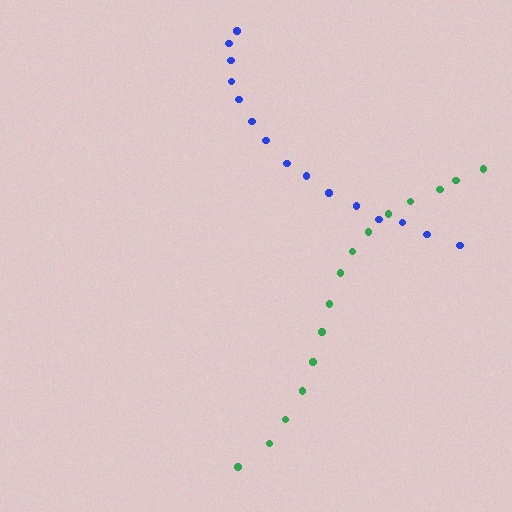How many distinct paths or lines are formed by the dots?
There are 2 distinct paths.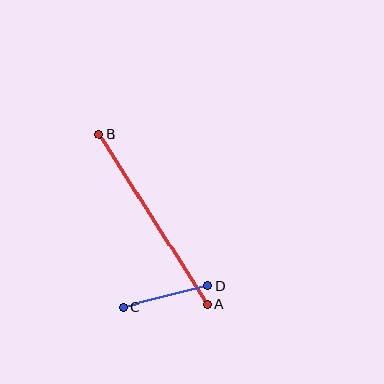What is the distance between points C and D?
The distance is approximately 87 pixels.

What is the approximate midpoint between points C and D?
The midpoint is at approximately (165, 296) pixels.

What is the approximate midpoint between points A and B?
The midpoint is at approximately (153, 219) pixels.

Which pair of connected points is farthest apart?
Points A and B are farthest apart.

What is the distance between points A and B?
The distance is approximately 202 pixels.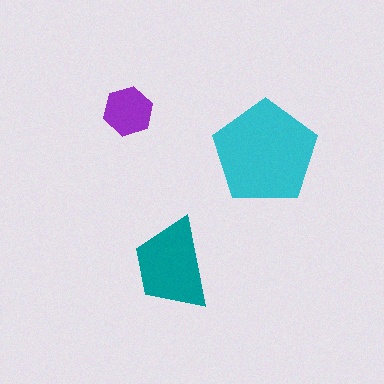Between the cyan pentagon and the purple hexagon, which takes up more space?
The cyan pentagon.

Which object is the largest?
The cyan pentagon.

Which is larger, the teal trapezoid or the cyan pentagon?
The cyan pentagon.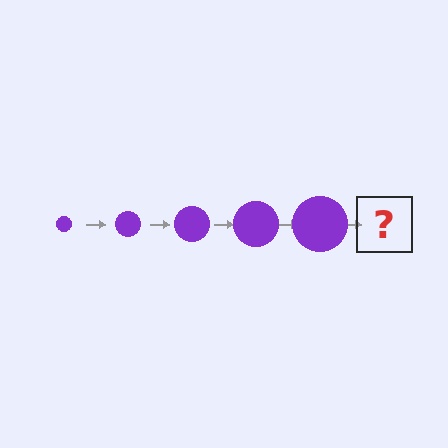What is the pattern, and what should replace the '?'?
The pattern is that the circle gets progressively larger each step. The '?' should be a purple circle, larger than the previous one.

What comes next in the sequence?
The next element should be a purple circle, larger than the previous one.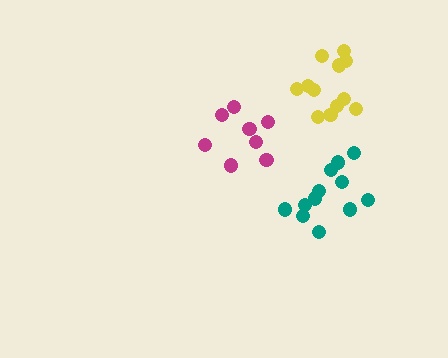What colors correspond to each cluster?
The clusters are colored: magenta, teal, yellow.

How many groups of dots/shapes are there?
There are 3 groups.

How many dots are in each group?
Group 1: 8 dots, Group 2: 12 dots, Group 3: 13 dots (33 total).